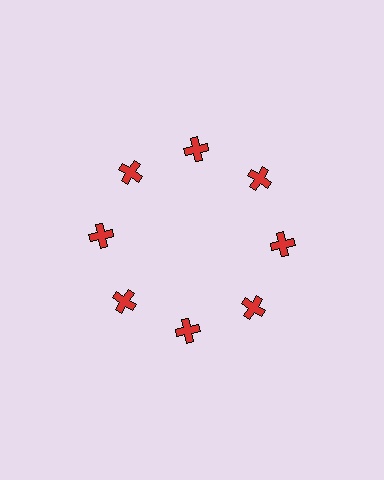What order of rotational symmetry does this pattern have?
This pattern has 8-fold rotational symmetry.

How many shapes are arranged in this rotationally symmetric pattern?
There are 8 shapes, arranged in 8 groups of 1.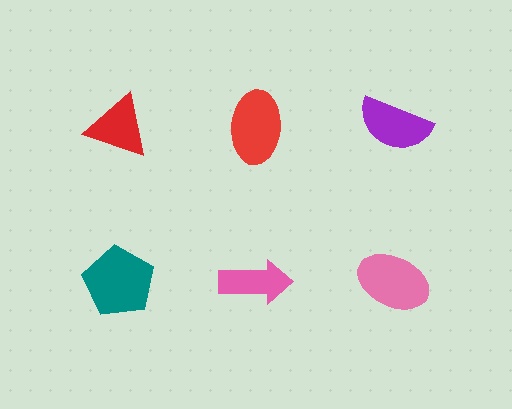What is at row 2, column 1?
A teal pentagon.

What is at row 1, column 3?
A purple semicircle.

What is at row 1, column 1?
A red triangle.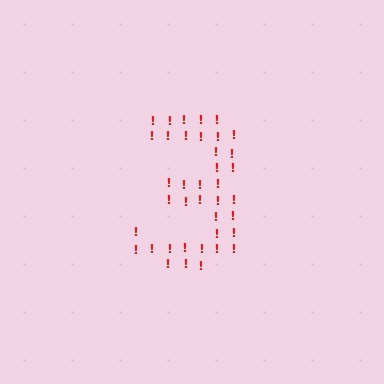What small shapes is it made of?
It is made of small exclamation marks.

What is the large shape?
The large shape is the digit 3.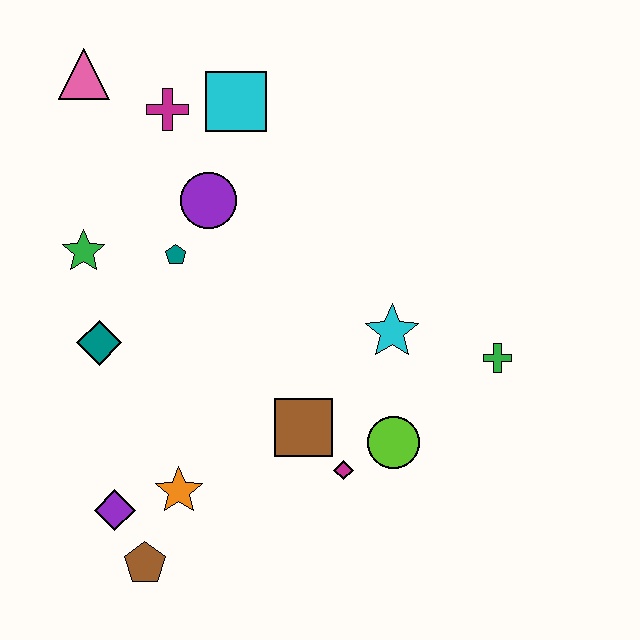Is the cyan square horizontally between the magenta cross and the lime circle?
Yes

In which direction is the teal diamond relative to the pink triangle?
The teal diamond is below the pink triangle.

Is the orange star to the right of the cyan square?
No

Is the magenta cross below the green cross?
No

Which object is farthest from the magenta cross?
The brown pentagon is farthest from the magenta cross.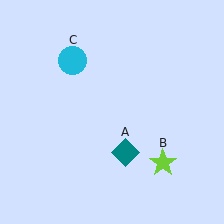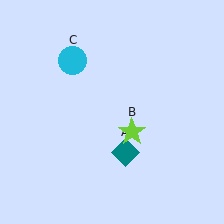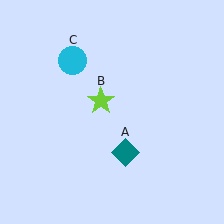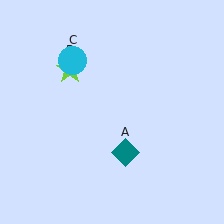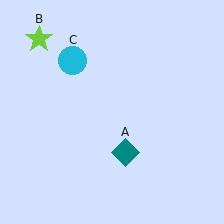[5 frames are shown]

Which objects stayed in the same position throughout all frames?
Teal diamond (object A) and cyan circle (object C) remained stationary.